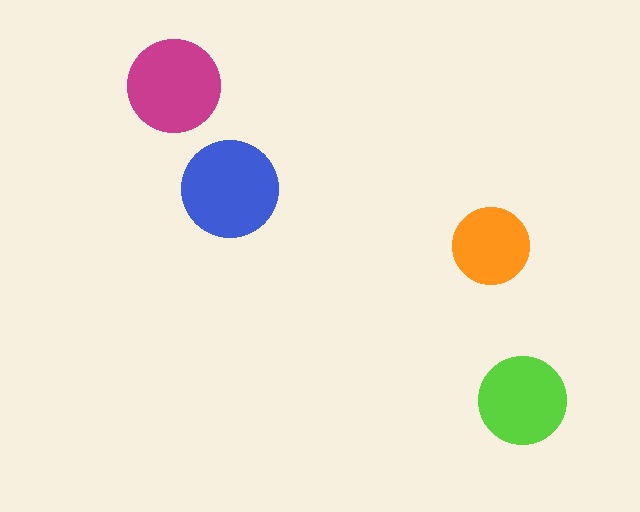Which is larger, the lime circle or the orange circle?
The lime one.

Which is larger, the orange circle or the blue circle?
The blue one.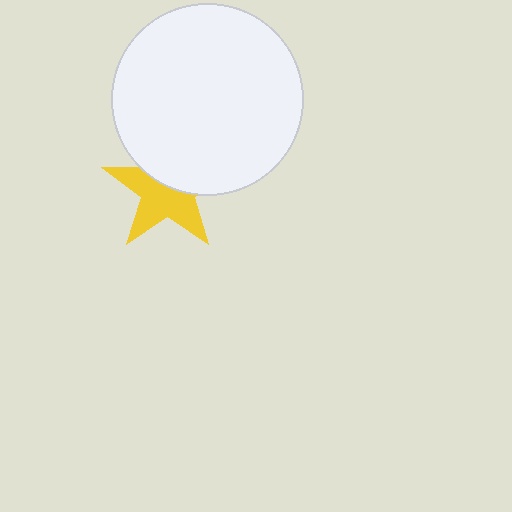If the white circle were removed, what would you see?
You would see the complete yellow star.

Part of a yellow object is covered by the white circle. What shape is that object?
It is a star.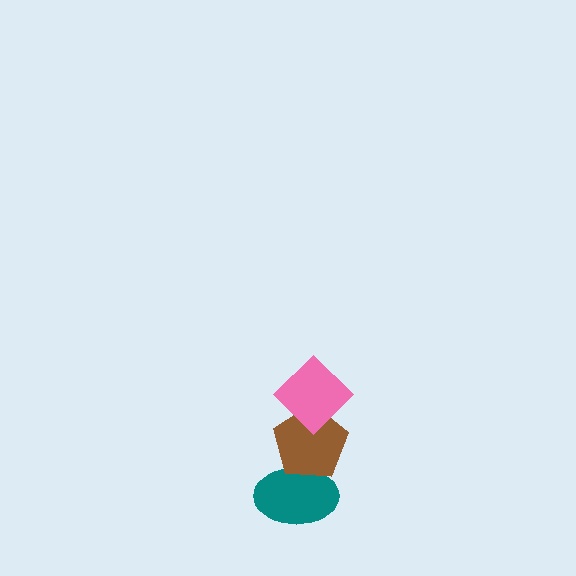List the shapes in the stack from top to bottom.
From top to bottom: the pink diamond, the brown pentagon, the teal ellipse.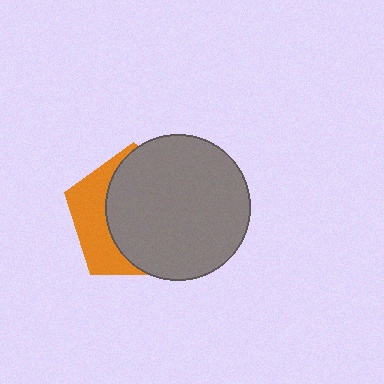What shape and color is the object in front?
The object in front is a gray circle.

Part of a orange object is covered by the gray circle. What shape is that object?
It is a pentagon.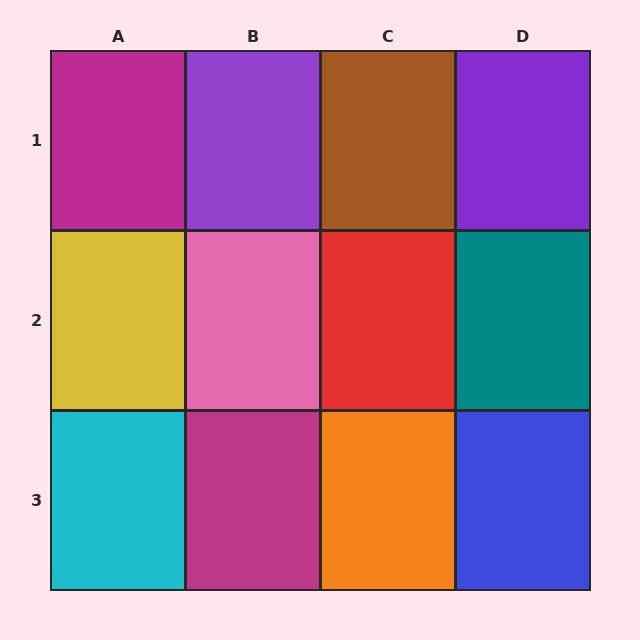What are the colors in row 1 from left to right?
Magenta, purple, brown, purple.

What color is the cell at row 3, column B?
Magenta.